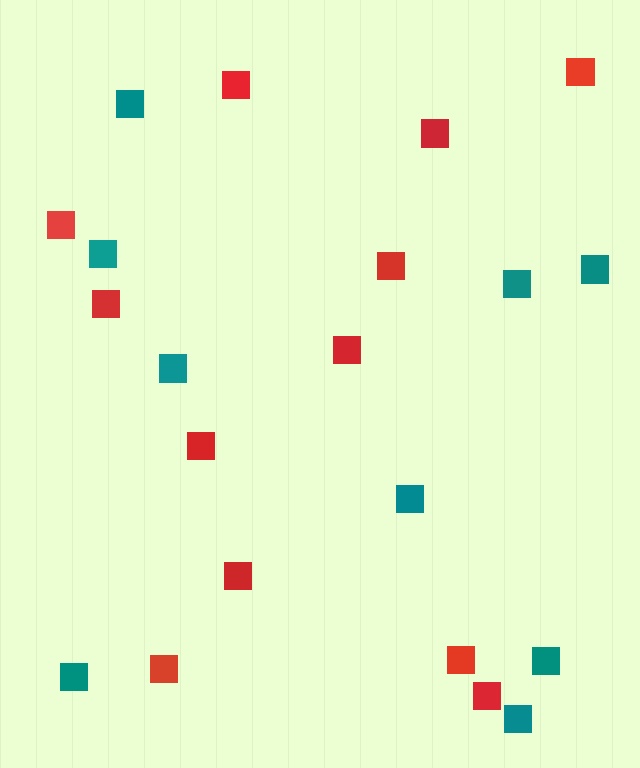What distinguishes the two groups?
There are 2 groups: one group of teal squares (9) and one group of red squares (12).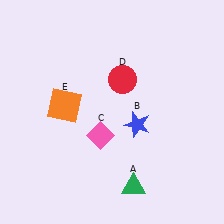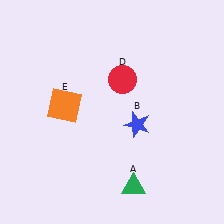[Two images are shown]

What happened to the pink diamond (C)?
The pink diamond (C) was removed in Image 2. It was in the bottom-left area of Image 1.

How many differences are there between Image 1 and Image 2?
There is 1 difference between the two images.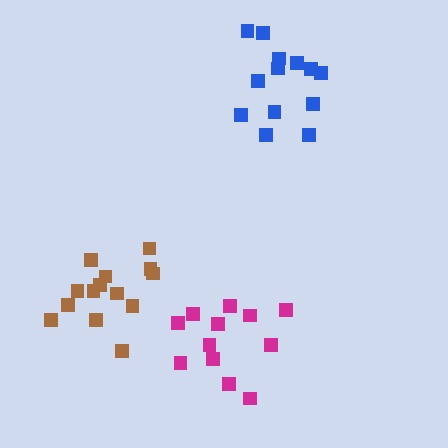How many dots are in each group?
Group 1: 13 dots, Group 2: 12 dots, Group 3: 14 dots (39 total).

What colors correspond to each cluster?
The clusters are colored: blue, magenta, brown.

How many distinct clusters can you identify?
There are 3 distinct clusters.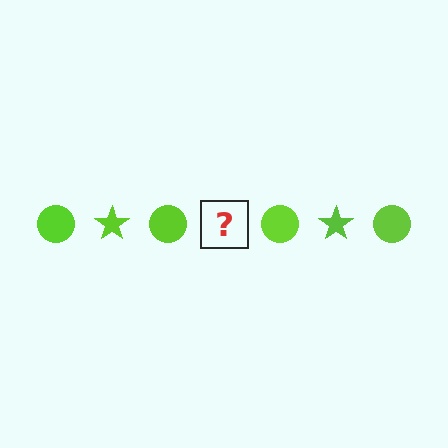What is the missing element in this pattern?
The missing element is a lime star.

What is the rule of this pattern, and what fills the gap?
The rule is that the pattern cycles through circle, star shapes in lime. The gap should be filled with a lime star.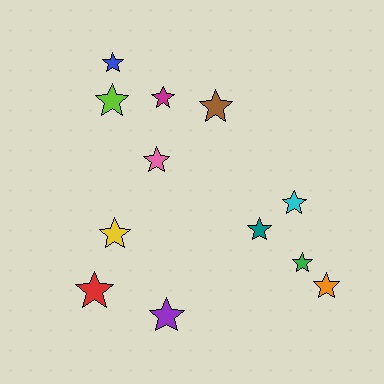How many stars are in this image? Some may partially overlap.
There are 12 stars.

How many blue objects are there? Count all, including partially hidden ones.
There is 1 blue object.